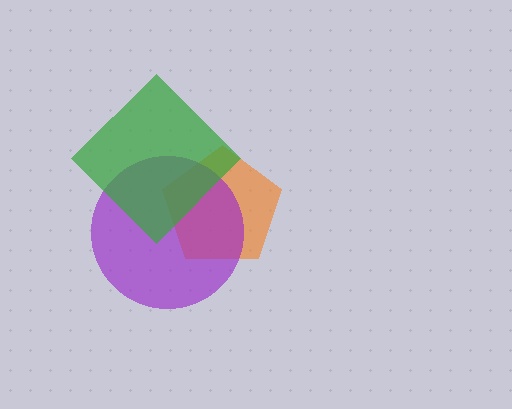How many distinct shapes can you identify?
There are 3 distinct shapes: an orange pentagon, a purple circle, a green diamond.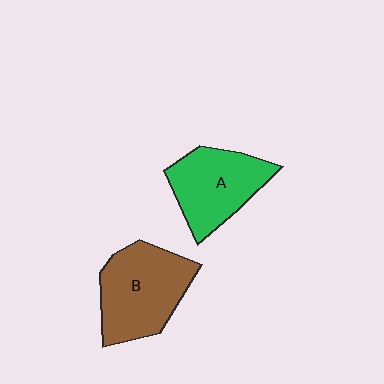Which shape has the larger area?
Shape B (brown).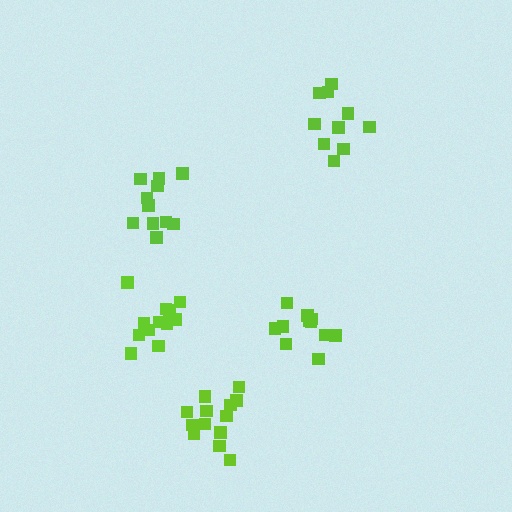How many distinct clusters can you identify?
There are 5 distinct clusters.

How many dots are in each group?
Group 1: 11 dots, Group 2: 11 dots, Group 3: 11 dots, Group 4: 13 dots, Group 5: 12 dots (58 total).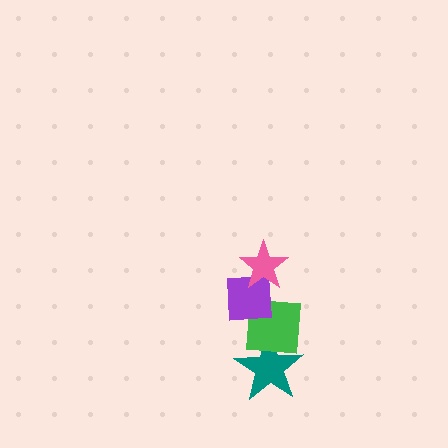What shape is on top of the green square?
The purple square is on top of the green square.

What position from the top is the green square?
The green square is 3rd from the top.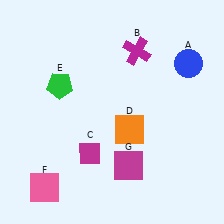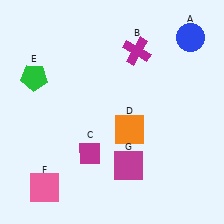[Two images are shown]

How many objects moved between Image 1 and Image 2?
2 objects moved between the two images.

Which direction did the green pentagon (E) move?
The green pentagon (E) moved left.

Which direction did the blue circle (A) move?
The blue circle (A) moved up.